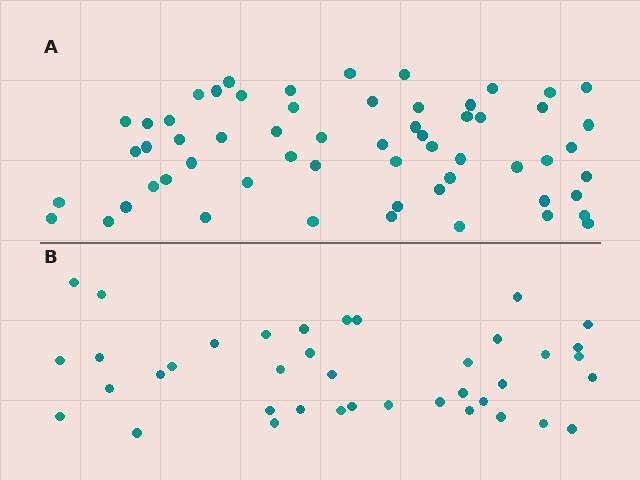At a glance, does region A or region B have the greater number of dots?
Region A (the top region) has more dots.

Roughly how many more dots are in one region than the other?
Region A has approximately 20 more dots than region B.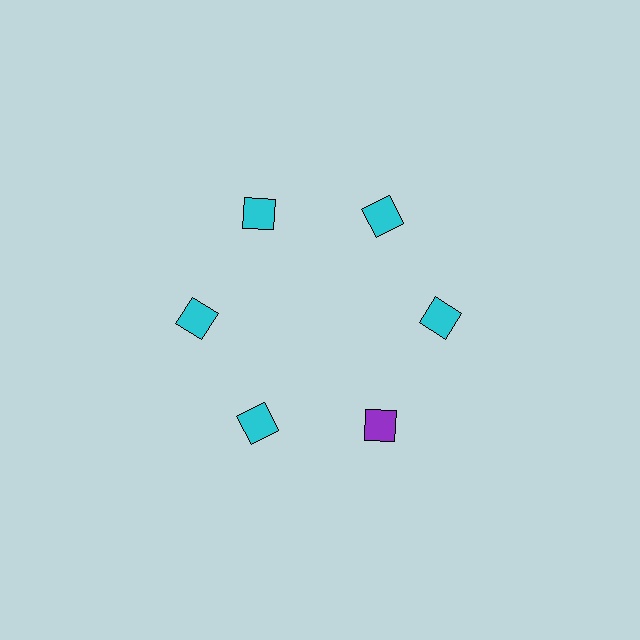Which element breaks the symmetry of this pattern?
The purple diamond at roughly the 5 o'clock position breaks the symmetry. All other shapes are cyan diamonds.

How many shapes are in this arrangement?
There are 6 shapes arranged in a ring pattern.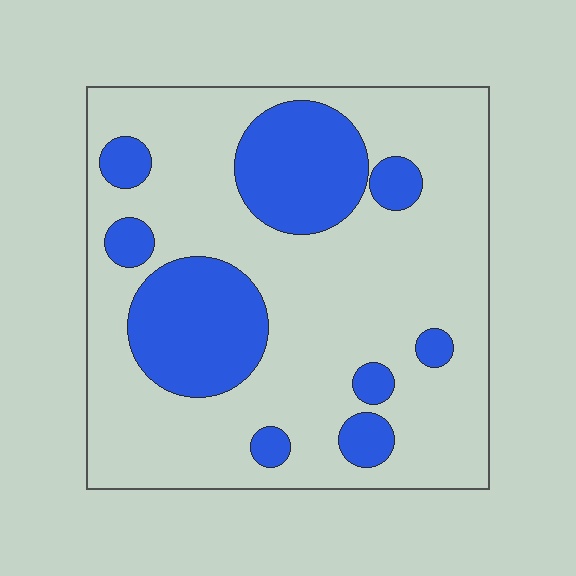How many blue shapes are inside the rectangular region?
9.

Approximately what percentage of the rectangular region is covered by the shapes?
Approximately 25%.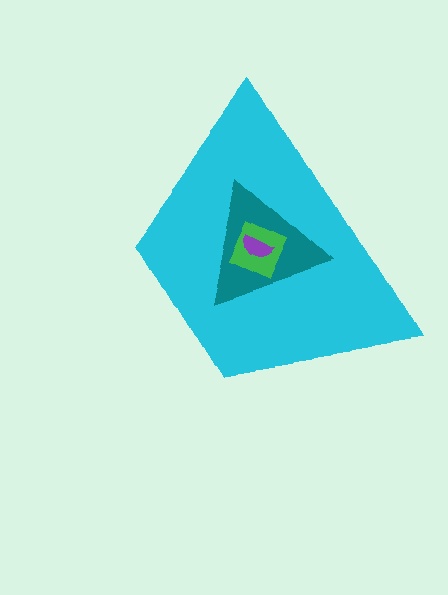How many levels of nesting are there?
4.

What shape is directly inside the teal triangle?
The green diamond.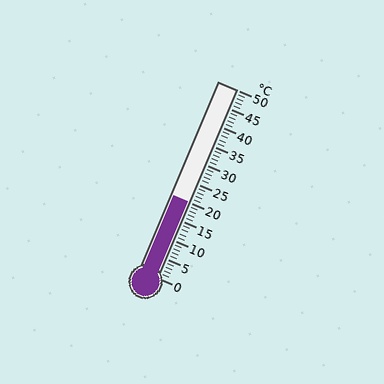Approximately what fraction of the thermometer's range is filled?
The thermometer is filled to approximately 40% of its range.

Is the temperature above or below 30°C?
The temperature is below 30°C.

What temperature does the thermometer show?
The thermometer shows approximately 20°C.